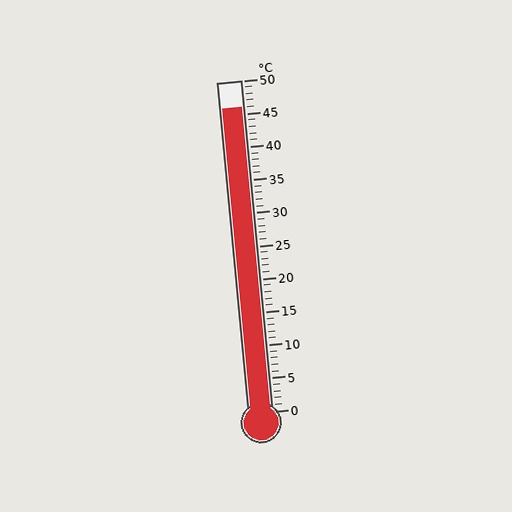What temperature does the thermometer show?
The thermometer shows approximately 46°C.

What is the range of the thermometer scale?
The thermometer scale ranges from 0°C to 50°C.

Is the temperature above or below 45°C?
The temperature is above 45°C.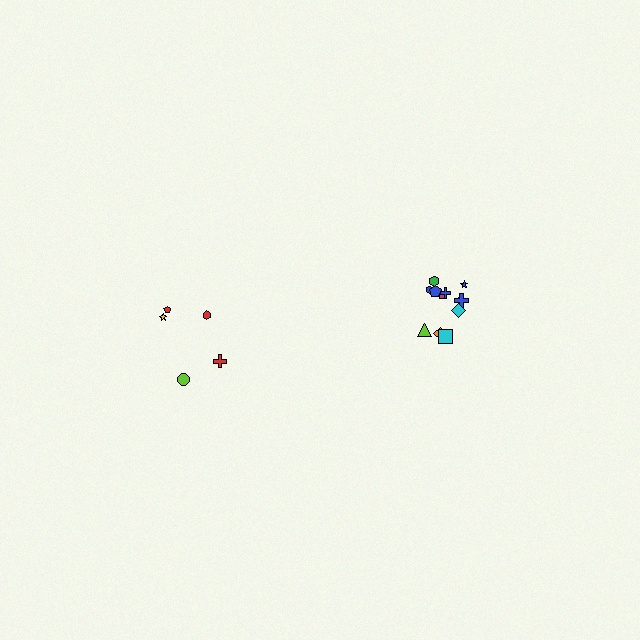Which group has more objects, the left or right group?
The right group.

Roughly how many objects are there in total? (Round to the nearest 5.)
Roughly 15 objects in total.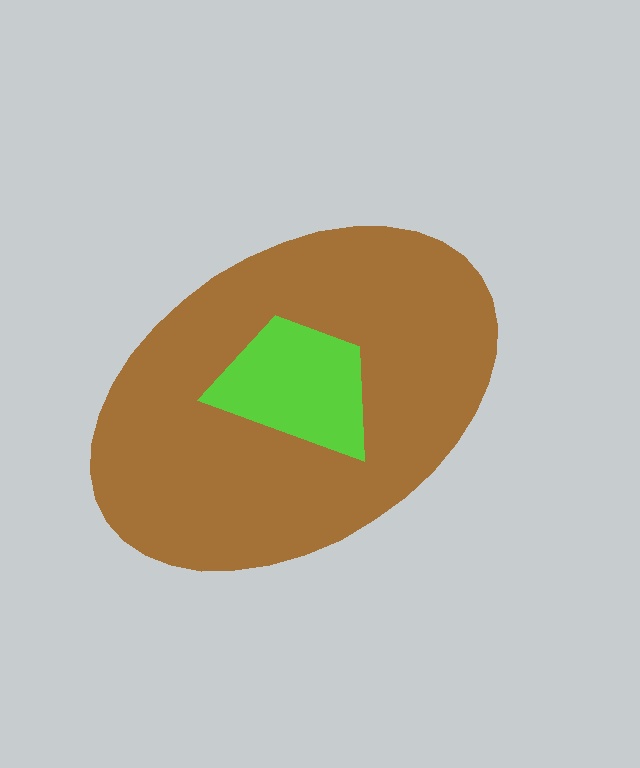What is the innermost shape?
The lime trapezoid.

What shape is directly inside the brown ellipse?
The lime trapezoid.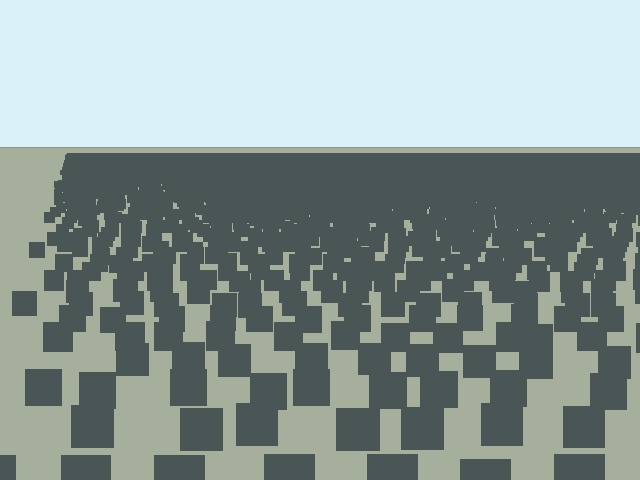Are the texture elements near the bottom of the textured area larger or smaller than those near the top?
Larger. Near the bottom, elements are closer to the viewer and appear at a bigger on-screen size.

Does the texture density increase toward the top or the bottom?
Density increases toward the top.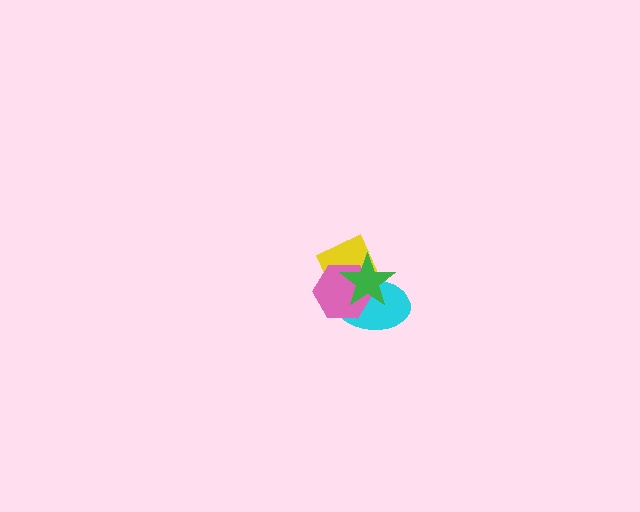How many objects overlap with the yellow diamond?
3 objects overlap with the yellow diamond.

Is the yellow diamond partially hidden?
Yes, it is partially covered by another shape.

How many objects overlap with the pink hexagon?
3 objects overlap with the pink hexagon.